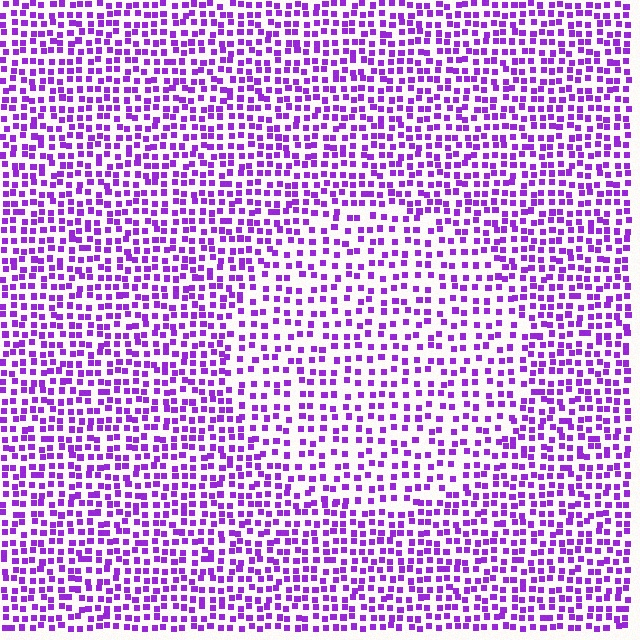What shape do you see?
I see a circle.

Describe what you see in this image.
The image contains small purple elements arranged at two different densities. A circle-shaped region is visible where the elements are less densely packed than the surrounding area.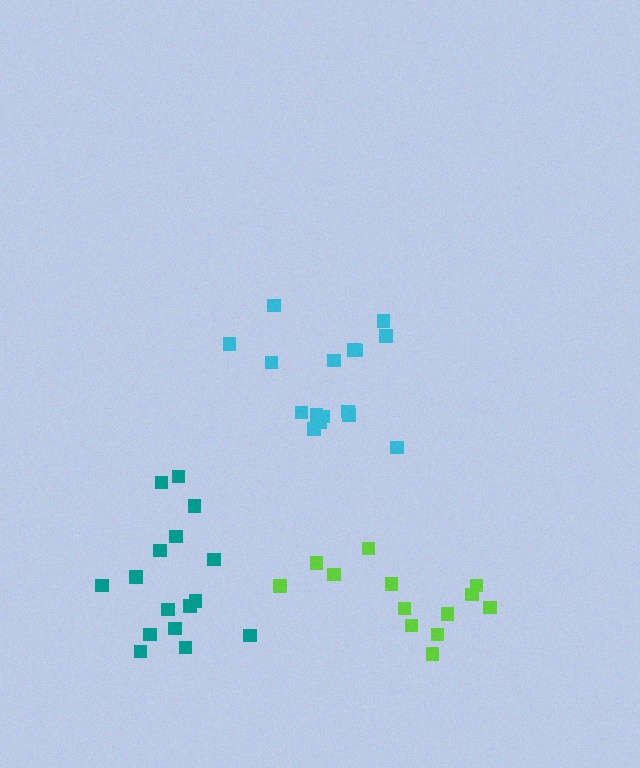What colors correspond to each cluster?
The clusters are colored: teal, cyan, lime.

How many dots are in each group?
Group 1: 16 dots, Group 2: 16 dots, Group 3: 13 dots (45 total).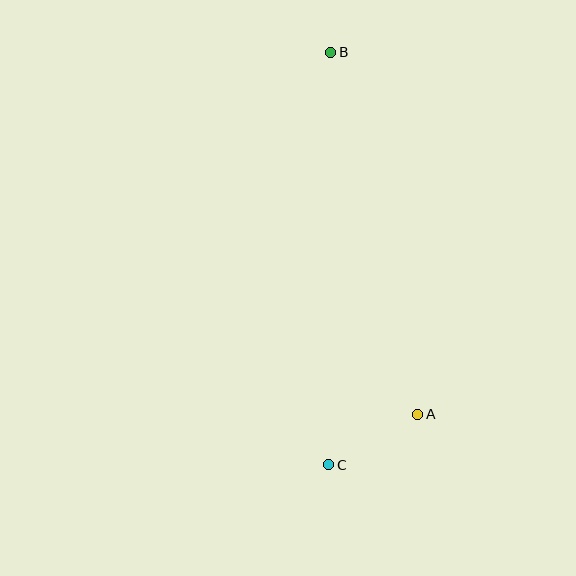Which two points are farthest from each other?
Points B and C are farthest from each other.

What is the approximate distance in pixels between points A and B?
The distance between A and B is approximately 372 pixels.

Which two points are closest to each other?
Points A and C are closest to each other.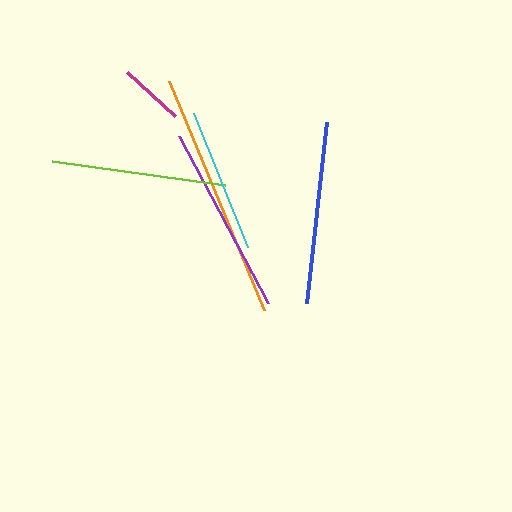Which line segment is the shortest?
The magenta line is the shortest at approximately 65 pixels.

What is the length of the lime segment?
The lime segment is approximately 175 pixels long.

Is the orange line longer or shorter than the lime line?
The orange line is longer than the lime line.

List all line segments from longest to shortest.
From longest to shortest: orange, purple, blue, lime, cyan, magenta.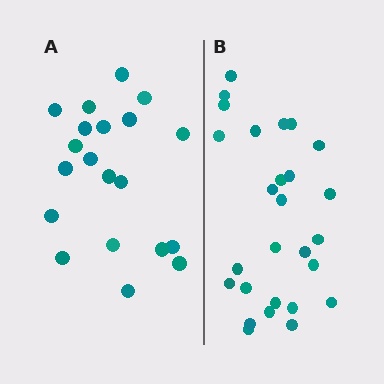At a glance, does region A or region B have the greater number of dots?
Region B (the right region) has more dots.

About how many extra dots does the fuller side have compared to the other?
Region B has roughly 8 or so more dots than region A.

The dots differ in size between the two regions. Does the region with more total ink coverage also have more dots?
No. Region A has more total ink coverage because its dots are larger, but region B actually contains more individual dots. Total area can be misleading — the number of items is what matters here.